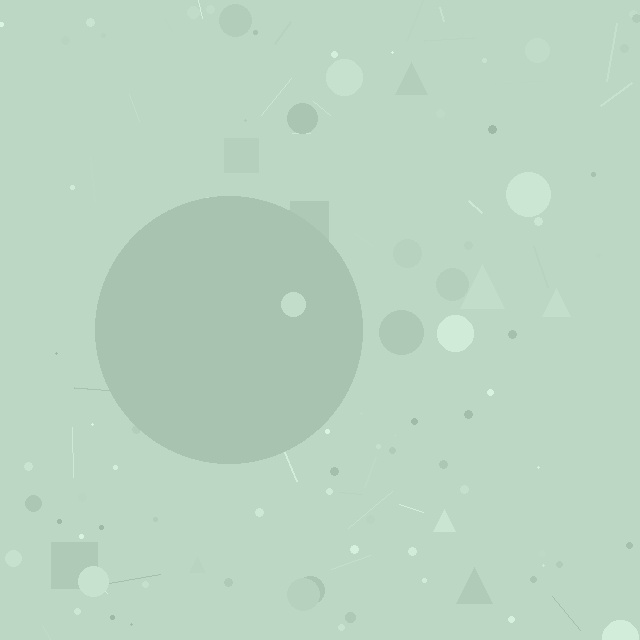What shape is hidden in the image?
A circle is hidden in the image.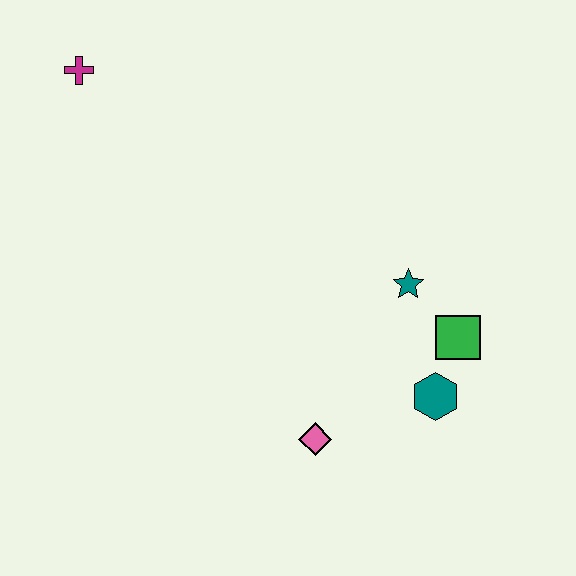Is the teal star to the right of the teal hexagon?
No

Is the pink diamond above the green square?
No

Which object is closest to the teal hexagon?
The green square is closest to the teal hexagon.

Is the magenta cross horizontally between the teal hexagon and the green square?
No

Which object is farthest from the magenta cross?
The teal hexagon is farthest from the magenta cross.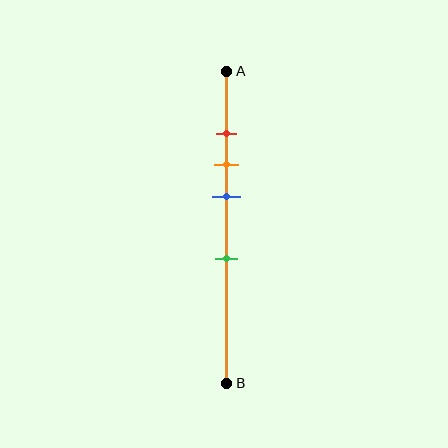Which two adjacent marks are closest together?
The red and orange marks are the closest adjacent pair.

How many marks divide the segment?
There are 4 marks dividing the segment.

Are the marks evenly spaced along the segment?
No, the marks are not evenly spaced.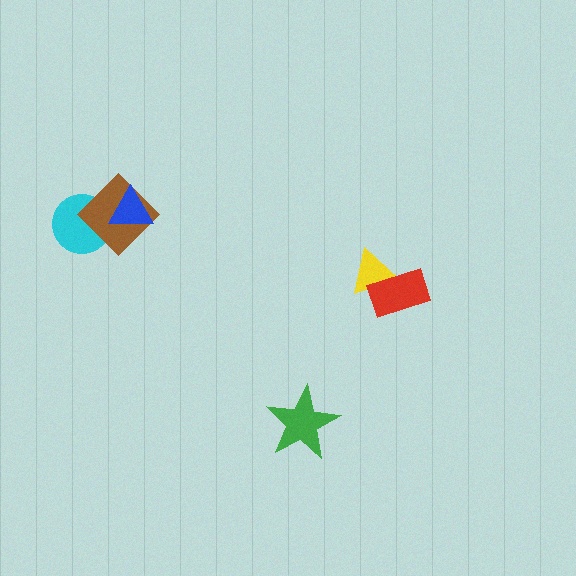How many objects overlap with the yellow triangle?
1 object overlaps with the yellow triangle.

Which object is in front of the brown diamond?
The blue triangle is in front of the brown diamond.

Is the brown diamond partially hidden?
Yes, it is partially covered by another shape.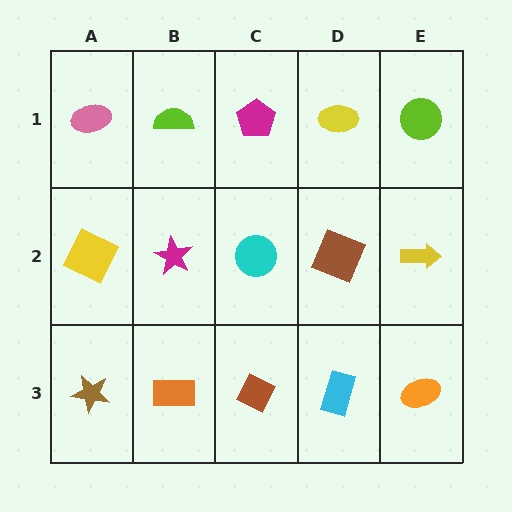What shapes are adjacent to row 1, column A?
A yellow square (row 2, column A), a lime semicircle (row 1, column B).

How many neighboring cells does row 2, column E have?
3.